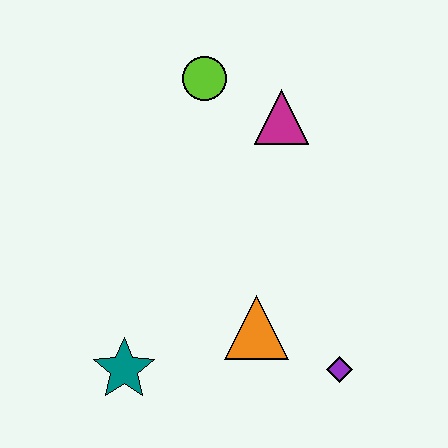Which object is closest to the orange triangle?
The purple diamond is closest to the orange triangle.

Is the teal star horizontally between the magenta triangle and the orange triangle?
No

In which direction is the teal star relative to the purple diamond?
The teal star is to the left of the purple diamond.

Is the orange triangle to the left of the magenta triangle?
Yes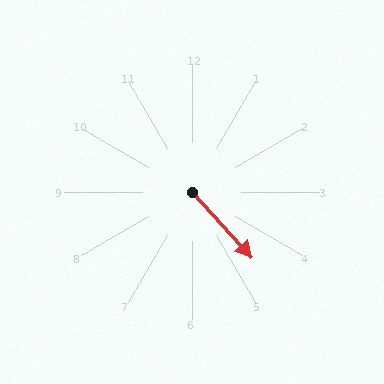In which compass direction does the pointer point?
Southeast.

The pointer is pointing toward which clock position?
Roughly 5 o'clock.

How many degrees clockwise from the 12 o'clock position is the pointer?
Approximately 138 degrees.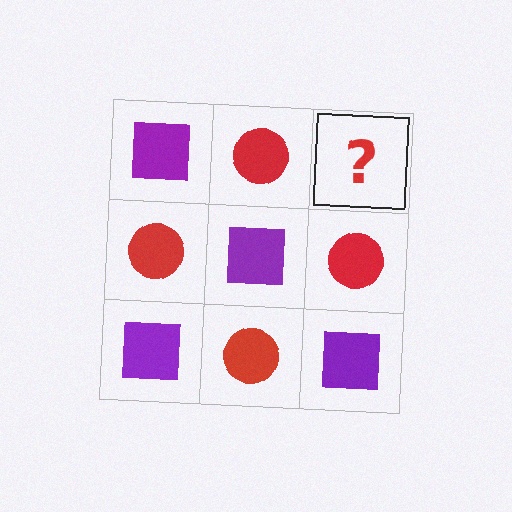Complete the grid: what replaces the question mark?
The question mark should be replaced with a purple square.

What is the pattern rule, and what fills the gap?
The rule is that it alternates purple square and red circle in a checkerboard pattern. The gap should be filled with a purple square.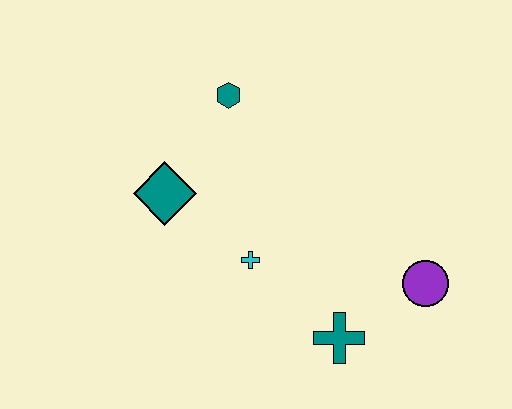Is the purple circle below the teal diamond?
Yes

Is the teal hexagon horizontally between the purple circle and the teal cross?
No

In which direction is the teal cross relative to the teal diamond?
The teal cross is to the right of the teal diamond.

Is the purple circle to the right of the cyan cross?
Yes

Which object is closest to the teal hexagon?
The teal diamond is closest to the teal hexagon.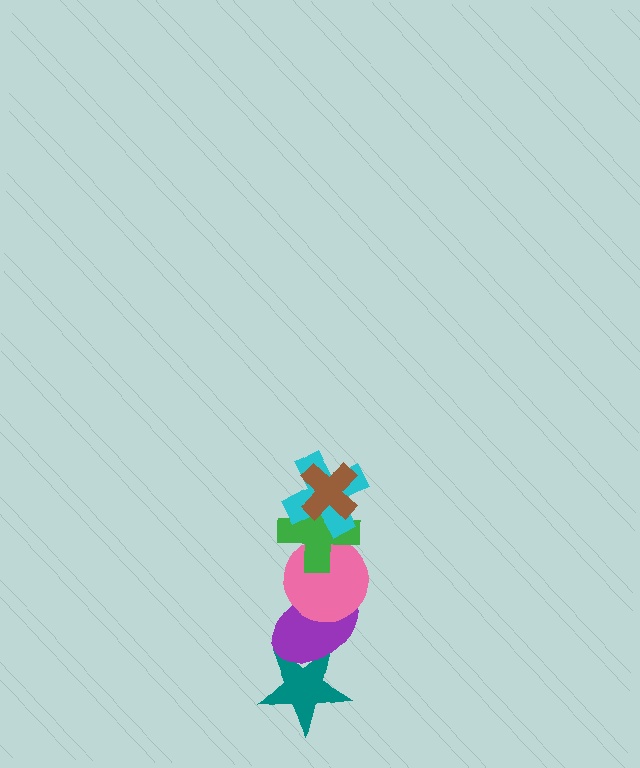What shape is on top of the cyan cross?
The brown cross is on top of the cyan cross.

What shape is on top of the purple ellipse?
The pink circle is on top of the purple ellipse.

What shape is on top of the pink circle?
The green cross is on top of the pink circle.